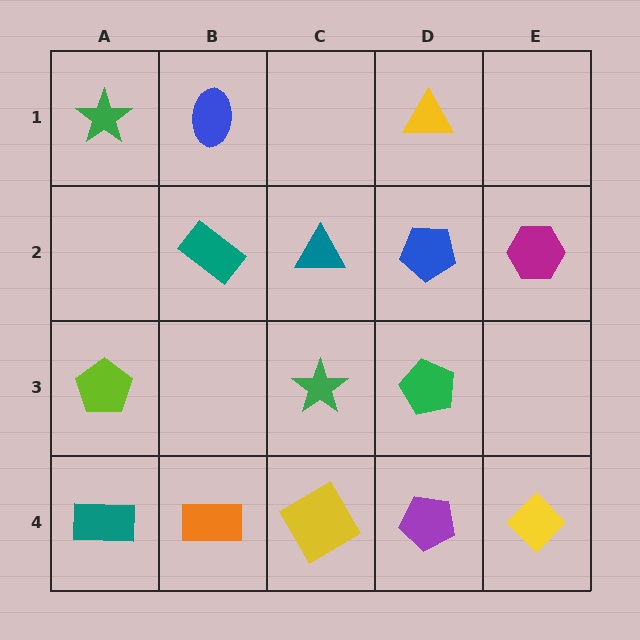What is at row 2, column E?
A magenta hexagon.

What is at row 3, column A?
A lime pentagon.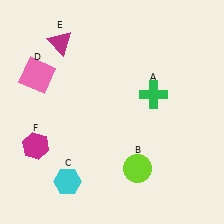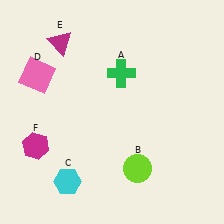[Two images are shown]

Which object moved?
The green cross (A) moved left.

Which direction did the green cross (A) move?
The green cross (A) moved left.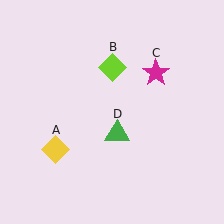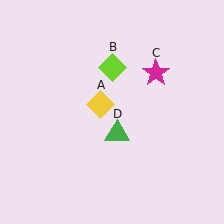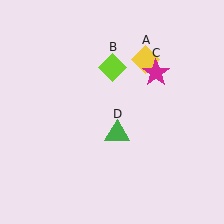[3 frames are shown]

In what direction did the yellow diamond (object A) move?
The yellow diamond (object A) moved up and to the right.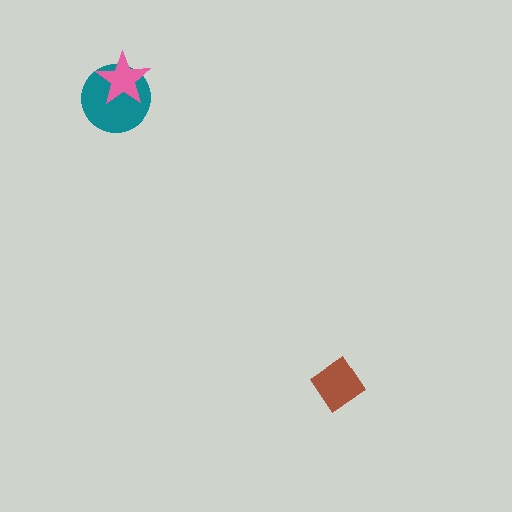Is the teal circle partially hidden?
Yes, it is partially covered by another shape.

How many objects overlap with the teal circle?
1 object overlaps with the teal circle.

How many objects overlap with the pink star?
1 object overlaps with the pink star.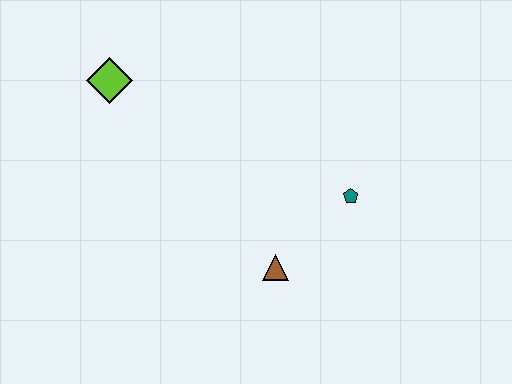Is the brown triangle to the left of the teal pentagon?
Yes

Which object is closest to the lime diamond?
The brown triangle is closest to the lime diamond.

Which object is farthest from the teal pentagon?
The lime diamond is farthest from the teal pentagon.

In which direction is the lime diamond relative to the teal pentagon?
The lime diamond is to the left of the teal pentagon.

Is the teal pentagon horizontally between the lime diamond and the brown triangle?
No